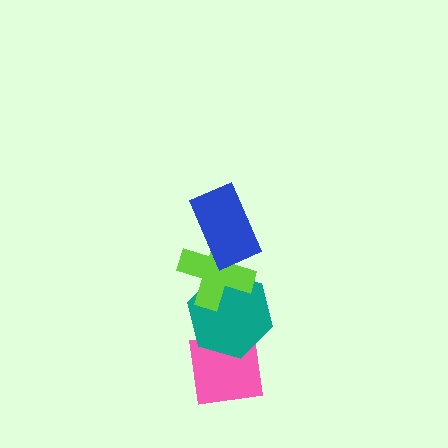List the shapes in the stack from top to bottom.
From top to bottom: the blue rectangle, the lime cross, the teal hexagon, the pink square.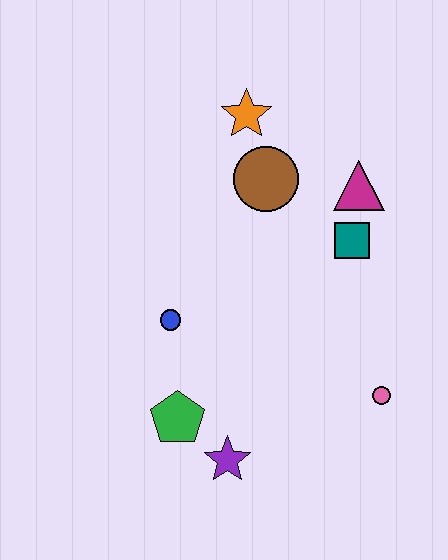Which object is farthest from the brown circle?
The purple star is farthest from the brown circle.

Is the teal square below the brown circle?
Yes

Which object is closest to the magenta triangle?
The teal square is closest to the magenta triangle.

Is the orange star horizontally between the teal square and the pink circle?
No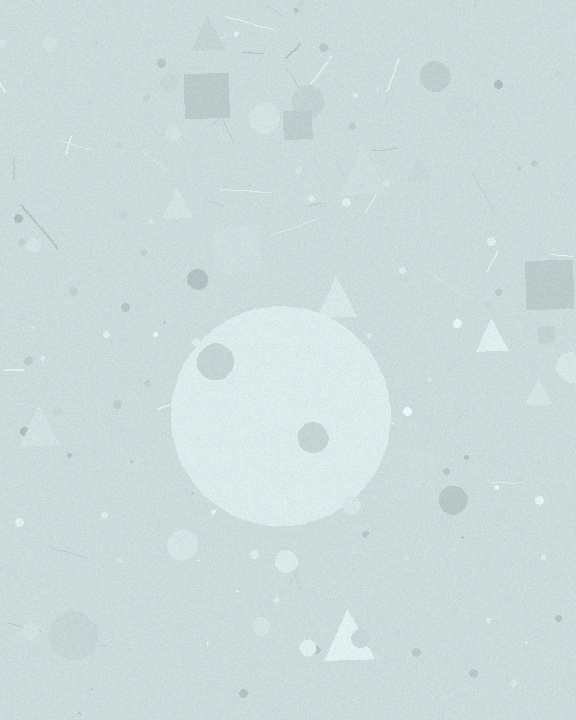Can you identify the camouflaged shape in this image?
The camouflaged shape is a circle.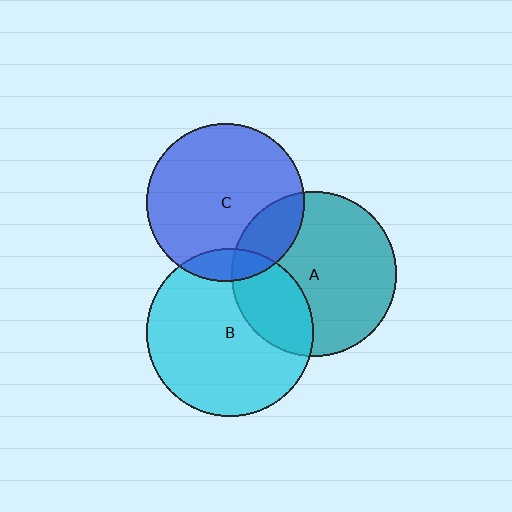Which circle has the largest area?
Circle B (cyan).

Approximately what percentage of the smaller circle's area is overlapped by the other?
Approximately 25%.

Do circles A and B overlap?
Yes.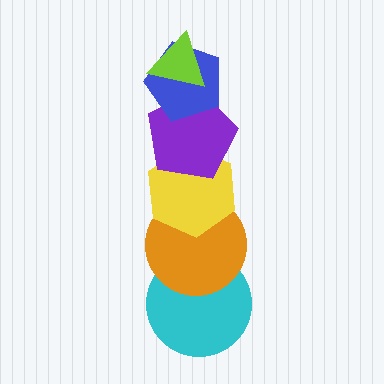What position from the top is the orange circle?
The orange circle is 5th from the top.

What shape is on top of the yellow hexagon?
The purple pentagon is on top of the yellow hexagon.